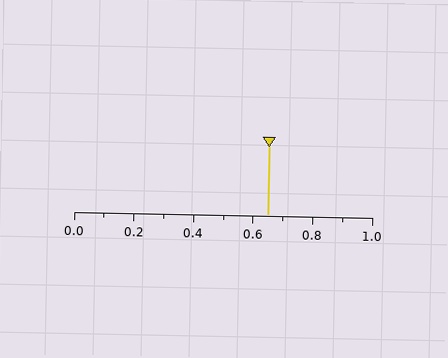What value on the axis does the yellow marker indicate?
The marker indicates approximately 0.65.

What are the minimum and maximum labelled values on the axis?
The axis runs from 0.0 to 1.0.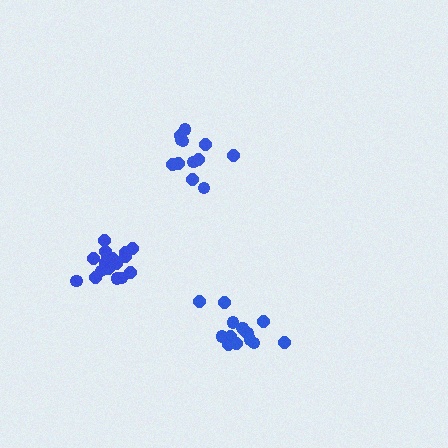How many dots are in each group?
Group 1: 14 dots, Group 2: 12 dots, Group 3: 17 dots (43 total).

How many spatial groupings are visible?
There are 3 spatial groupings.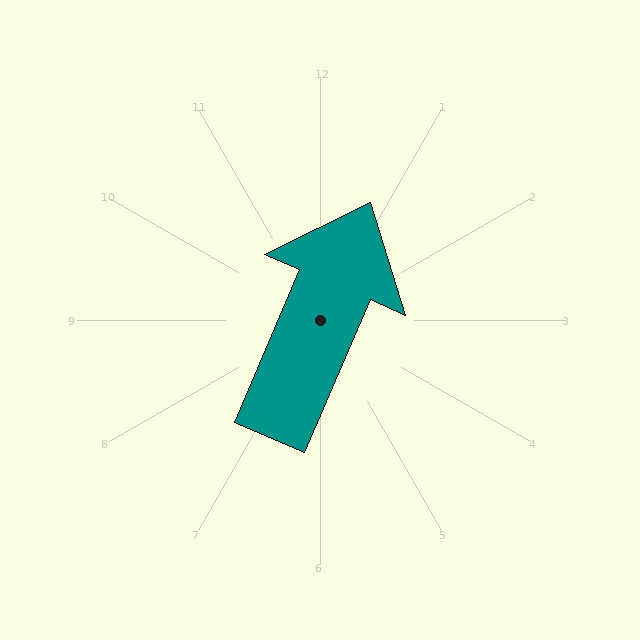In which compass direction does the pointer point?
Northeast.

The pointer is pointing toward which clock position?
Roughly 1 o'clock.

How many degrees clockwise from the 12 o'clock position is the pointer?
Approximately 23 degrees.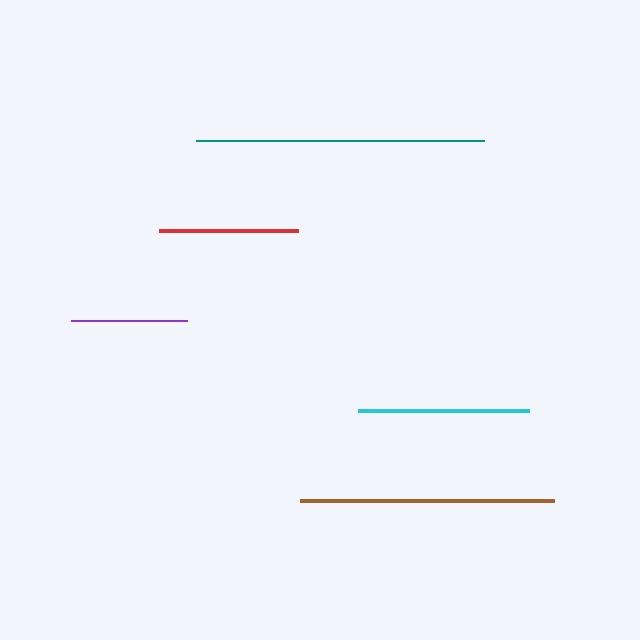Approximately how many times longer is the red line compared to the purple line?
The red line is approximately 1.2 times the length of the purple line.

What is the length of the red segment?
The red segment is approximately 139 pixels long.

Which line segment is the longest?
The teal line is the longest at approximately 287 pixels.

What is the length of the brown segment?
The brown segment is approximately 254 pixels long.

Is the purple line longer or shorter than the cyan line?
The cyan line is longer than the purple line.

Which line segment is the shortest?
The purple line is the shortest at approximately 115 pixels.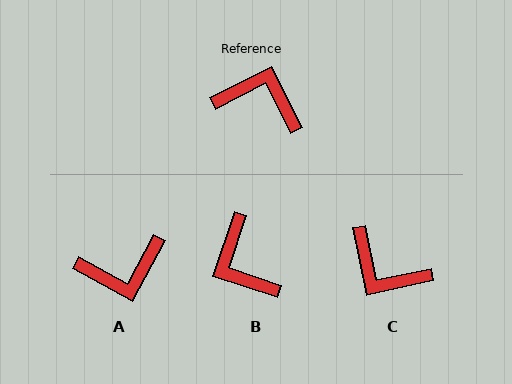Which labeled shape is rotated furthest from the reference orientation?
C, about 165 degrees away.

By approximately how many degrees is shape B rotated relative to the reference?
Approximately 135 degrees counter-clockwise.